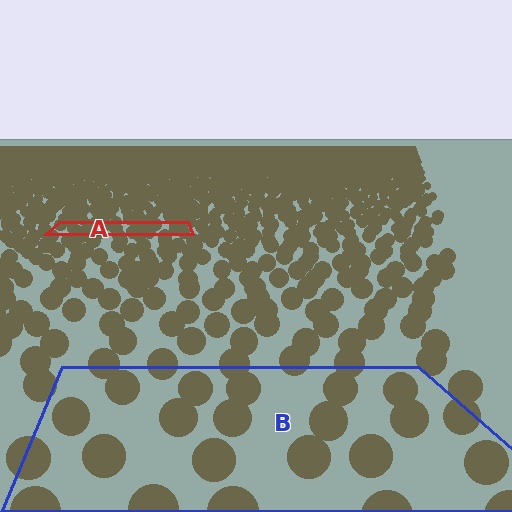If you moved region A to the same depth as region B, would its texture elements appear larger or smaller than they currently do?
They would appear larger. At a closer depth, the same texture elements are projected at a bigger on-screen size.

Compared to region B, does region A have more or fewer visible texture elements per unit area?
Region A has more texture elements per unit area — they are packed more densely because it is farther away.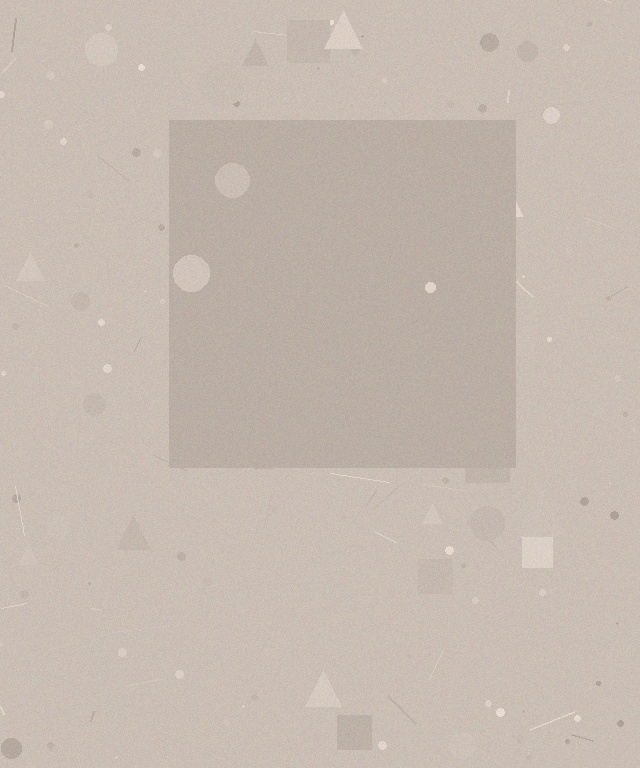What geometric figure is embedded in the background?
A square is embedded in the background.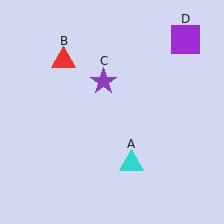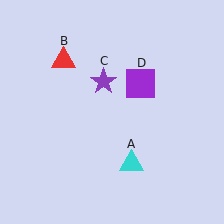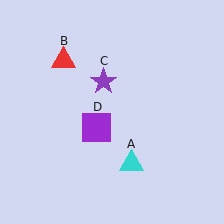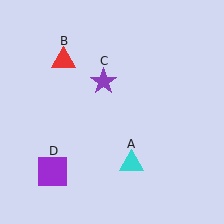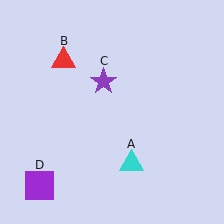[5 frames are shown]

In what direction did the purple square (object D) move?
The purple square (object D) moved down and to the left.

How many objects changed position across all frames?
1 object changed position: purple square (object D).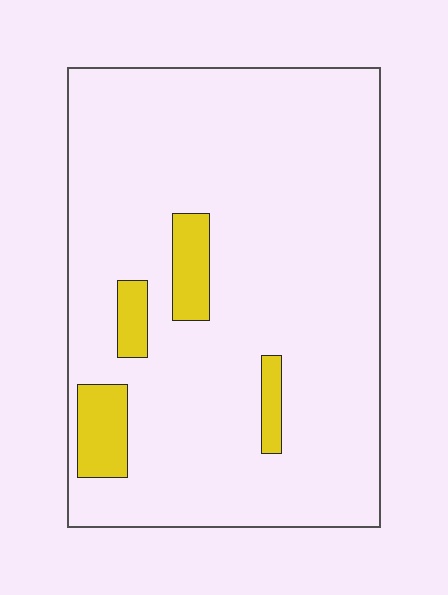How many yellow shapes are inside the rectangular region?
4.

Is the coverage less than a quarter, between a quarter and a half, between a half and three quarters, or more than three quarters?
Less than a quarter.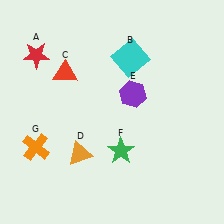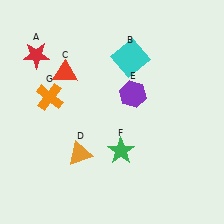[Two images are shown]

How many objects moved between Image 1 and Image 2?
1 object moved between the two images.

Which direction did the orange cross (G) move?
The orange cross (G) moved up.